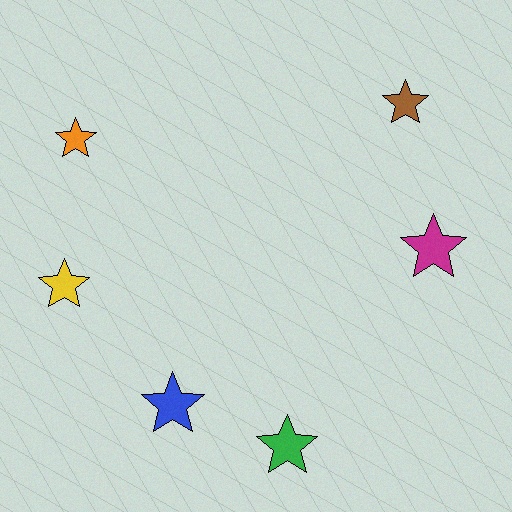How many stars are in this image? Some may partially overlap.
There are 6 stars.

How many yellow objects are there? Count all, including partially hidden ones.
There is 1 yellow object.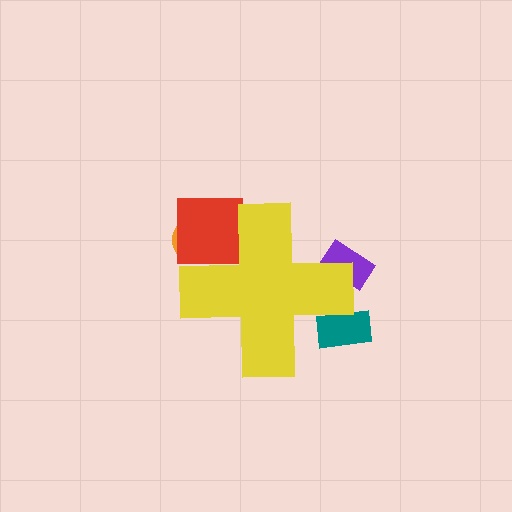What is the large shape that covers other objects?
A yellow cross.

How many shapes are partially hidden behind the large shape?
4 shapes are partially hidden.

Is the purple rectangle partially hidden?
Yes, the purple rectangle is partially hidden behind the yellow cross.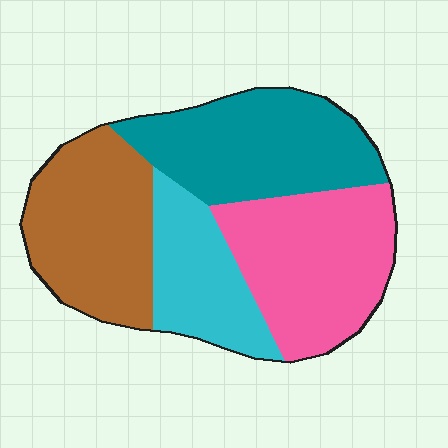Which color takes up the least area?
Cyan, at roughly 15%.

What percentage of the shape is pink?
Pink takes up between a sixth and a third of the shape.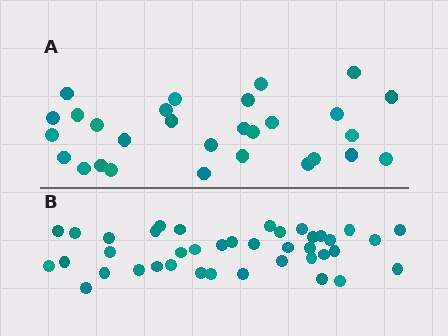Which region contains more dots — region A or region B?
Region B (the bottom region) has more dots.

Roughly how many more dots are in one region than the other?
Region B has roughly 12 or so more dots than region A.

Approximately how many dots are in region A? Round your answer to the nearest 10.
About 30 dots. (The exact count is 29, which rounds to 30.)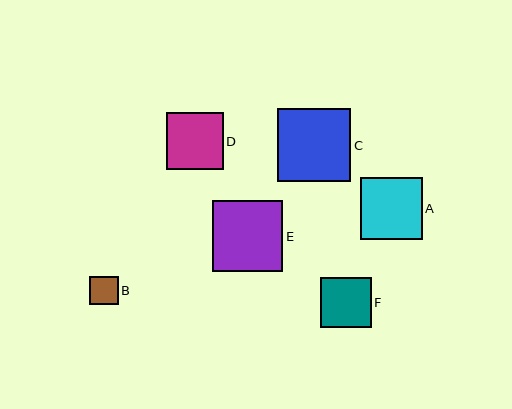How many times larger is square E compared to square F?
Square E is approximately 1.4 times the size of square F.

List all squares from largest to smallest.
From largest to smallest: C, E, A, D, F, B.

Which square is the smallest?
Square B is the smallest with a size of approximately 28 pixels.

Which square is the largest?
Square C is the largest with a size of approximately 73 pixels.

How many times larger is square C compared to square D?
Square C is approximately 1.3 times the size of square D.